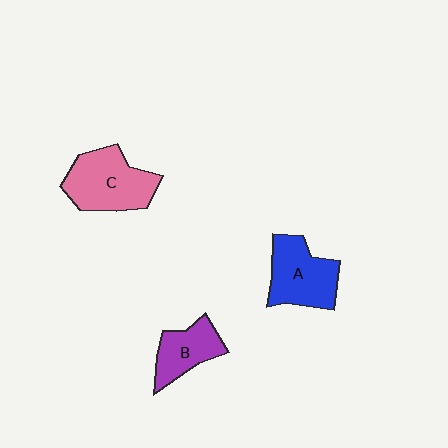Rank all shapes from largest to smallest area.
From largest to smallest: C (pink), A (blue), B (purple).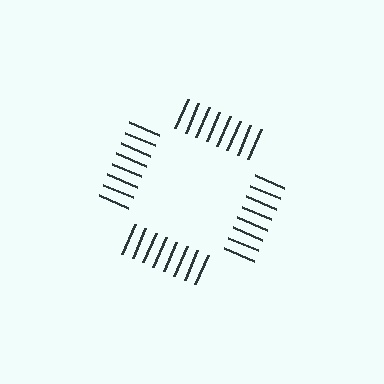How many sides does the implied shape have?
4 sides — the line-ends trace a square.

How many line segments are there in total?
32 — 8 along each of the 4 edges.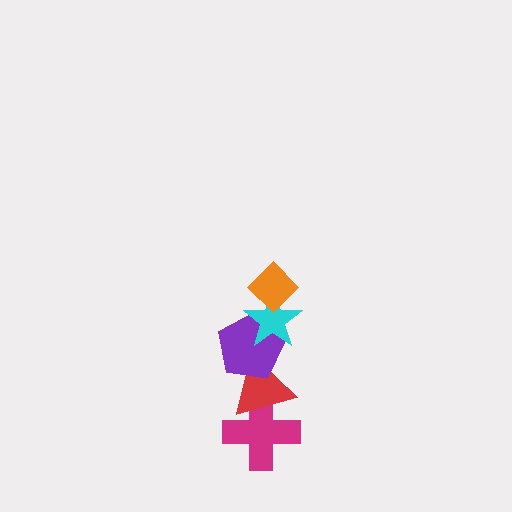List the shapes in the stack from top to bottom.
From top to bottom: the orange diamond, the cyan star, the purple pentagon, the red triangle, the magenta cross.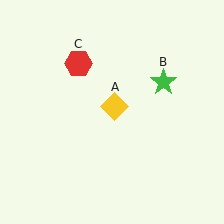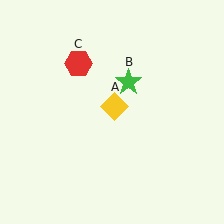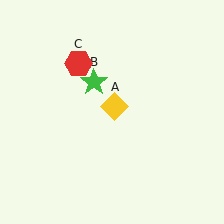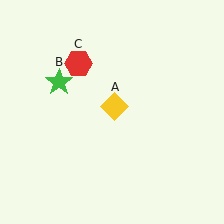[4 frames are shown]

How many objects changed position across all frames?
1 object changed position: green star (object B).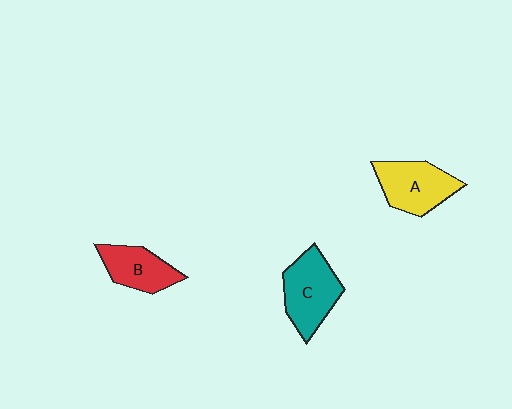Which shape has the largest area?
Shape C (teal).